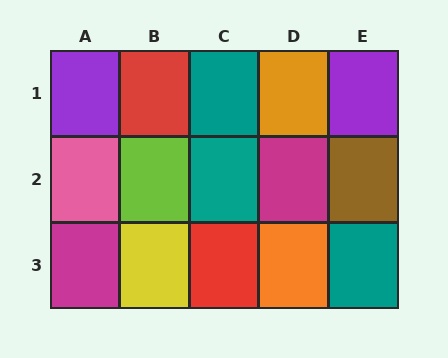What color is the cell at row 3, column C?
Red.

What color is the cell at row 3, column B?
Yellow.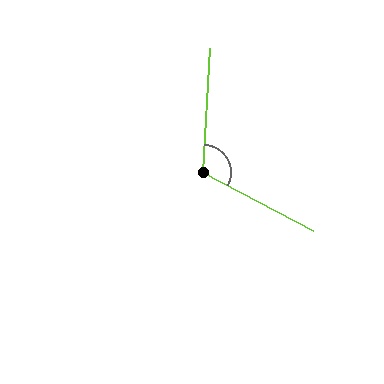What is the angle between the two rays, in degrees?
Approximately 114 degrees.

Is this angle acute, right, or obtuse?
It is obtuse.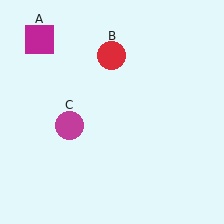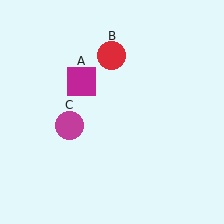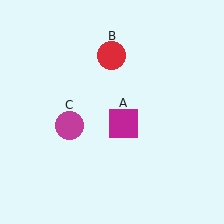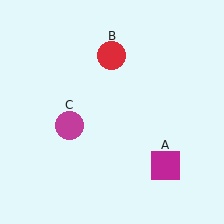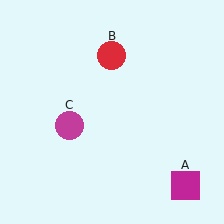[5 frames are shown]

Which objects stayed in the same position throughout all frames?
Red circle (object B) and magenta circle (object C) remained stationary.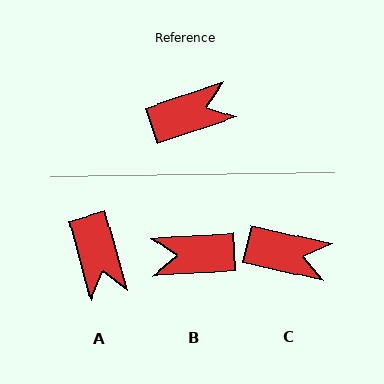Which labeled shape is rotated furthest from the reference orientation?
B, about 164 degrees away.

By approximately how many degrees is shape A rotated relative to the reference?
Approximately 93 degrees clockwise.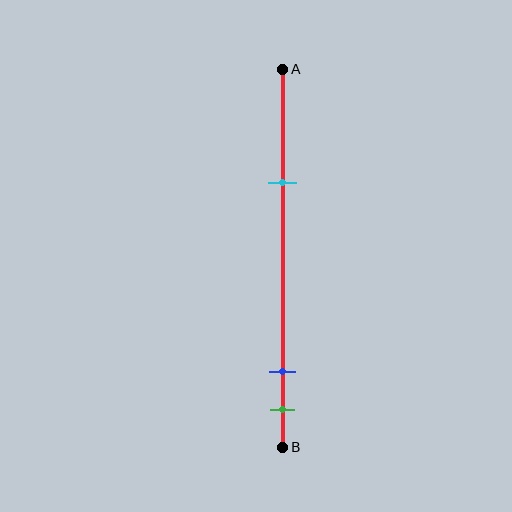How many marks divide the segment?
There are 3 marks dividing the segment.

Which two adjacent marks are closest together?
The blue and green marks are the closest adjacent pair.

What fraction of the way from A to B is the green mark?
The green mark is approximately 90% (0.9) of the way from A to B.